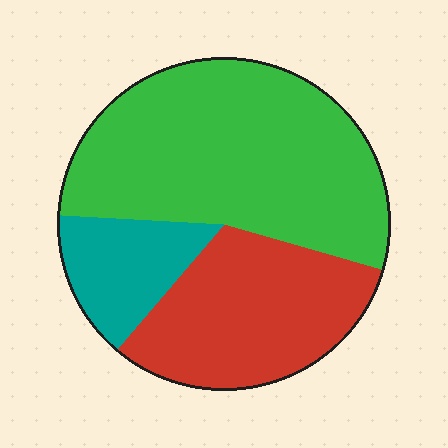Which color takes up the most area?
Green, at roughly 55%.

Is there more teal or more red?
Red.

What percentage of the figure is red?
Red covers 32% of the figure.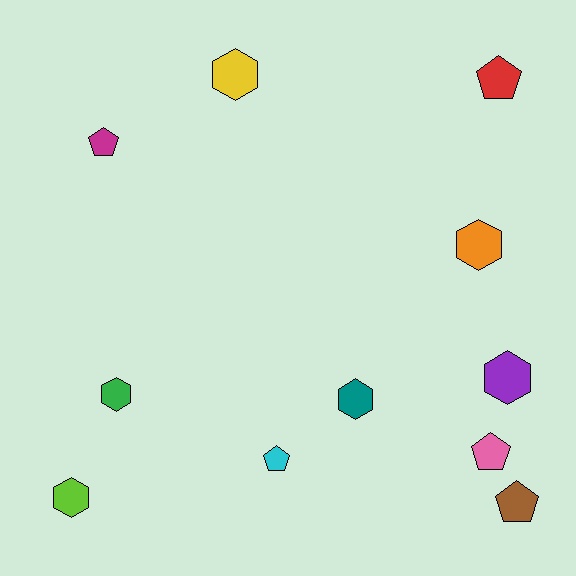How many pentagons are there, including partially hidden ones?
There are 5 pentagons.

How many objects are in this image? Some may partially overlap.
There are 11 objects.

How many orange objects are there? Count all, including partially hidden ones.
There is 1 orange object.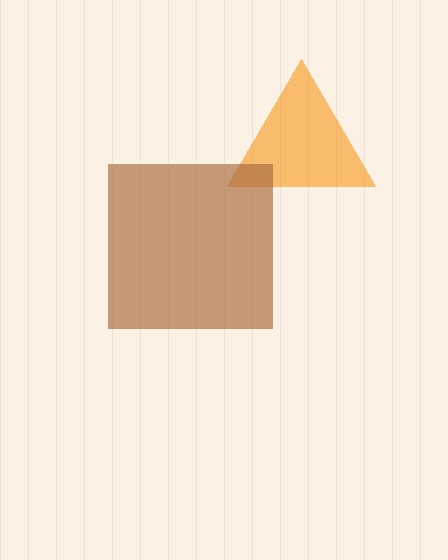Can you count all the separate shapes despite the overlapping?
Yes, there are 2 separate shapes.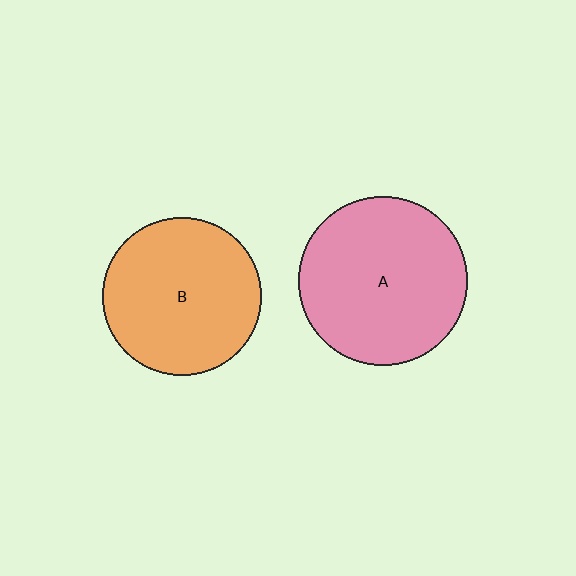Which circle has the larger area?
Circle A (pink).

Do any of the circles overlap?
No, none of the circles overlap.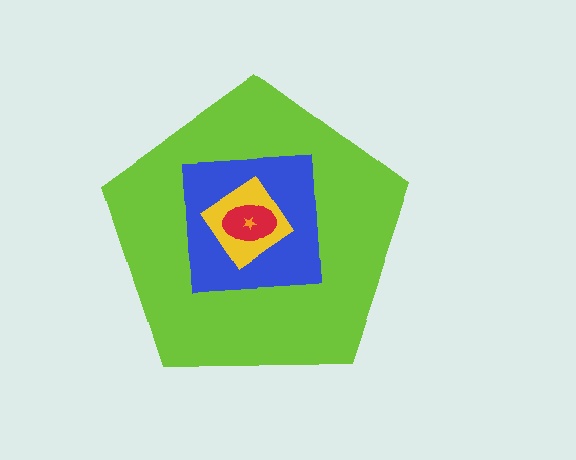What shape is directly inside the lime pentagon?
The blue square.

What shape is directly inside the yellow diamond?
The red ellipse.